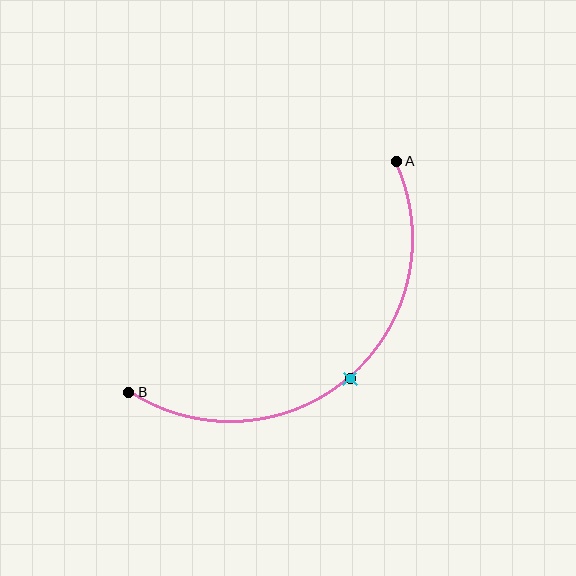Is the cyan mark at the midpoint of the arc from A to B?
Yes. The cyan mark lies on the arc at equal arc-length from both A and B — it is the arc midpoint.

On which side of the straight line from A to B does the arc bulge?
The arc bulges below and to the right of the straight line connecting A and B.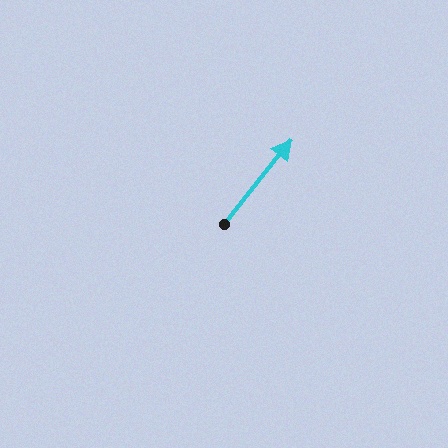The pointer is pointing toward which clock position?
Roughly 1 o'clock.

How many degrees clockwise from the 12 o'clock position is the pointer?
Approximately 39 degrees.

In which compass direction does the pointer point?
Northeast.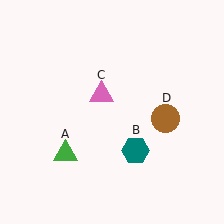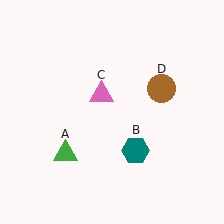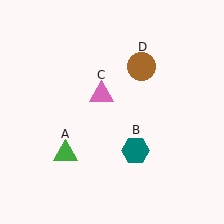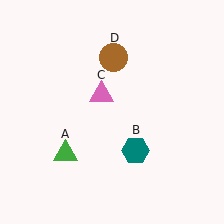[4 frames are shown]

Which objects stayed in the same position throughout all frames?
Green triangle (object A) and teal hexagon (object B) and pink triangle (object C) remained stationary.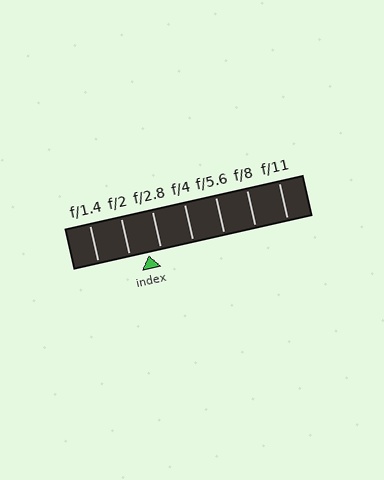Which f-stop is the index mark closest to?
The index mark is closest to f/2.8.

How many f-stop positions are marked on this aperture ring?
There are 7 f-stop positions marked.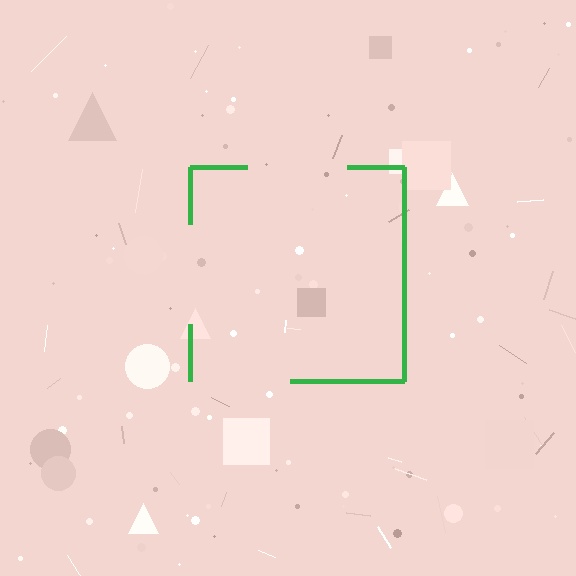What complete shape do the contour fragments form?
The contour fragments form a square.